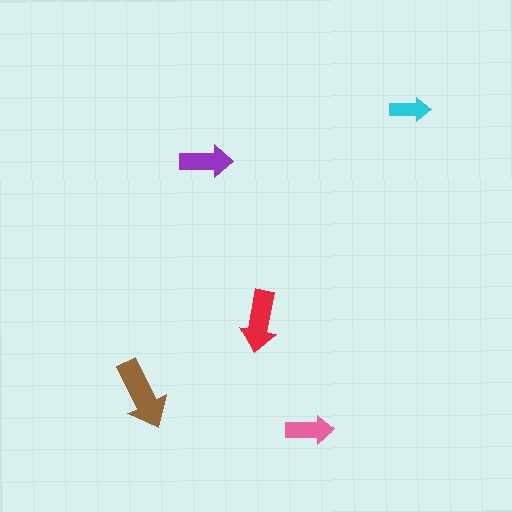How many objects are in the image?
There are 5 objects in the image.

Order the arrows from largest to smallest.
the brown one, the red one, the purple one, the pink one, the cyan one.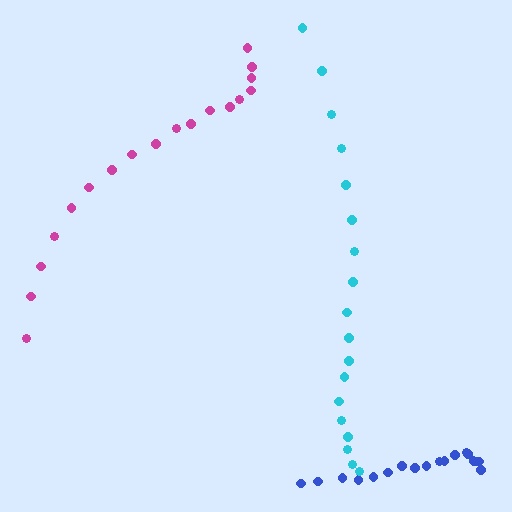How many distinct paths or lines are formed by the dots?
There are 3 distinct paths.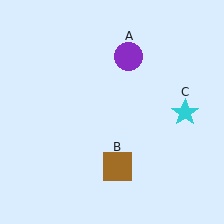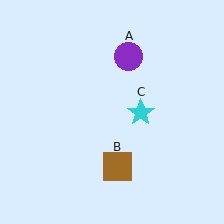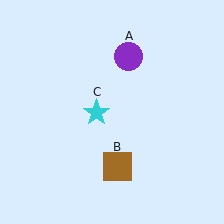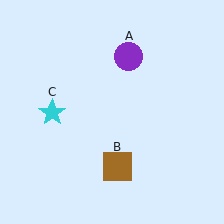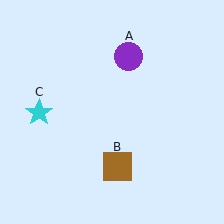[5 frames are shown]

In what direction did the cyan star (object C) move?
The cyan star (object C) moved left.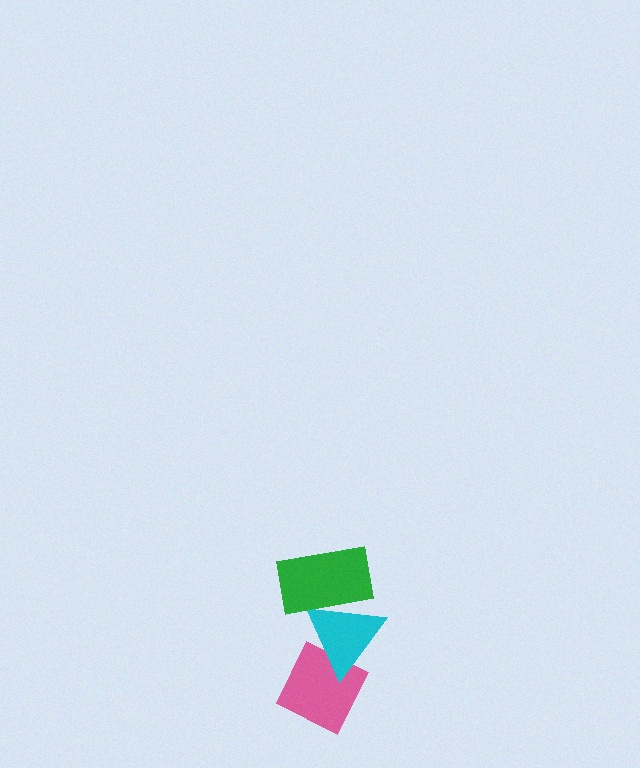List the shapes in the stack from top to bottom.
From top to bottom: the green rectangle, the cyan triangle, the pink diamond.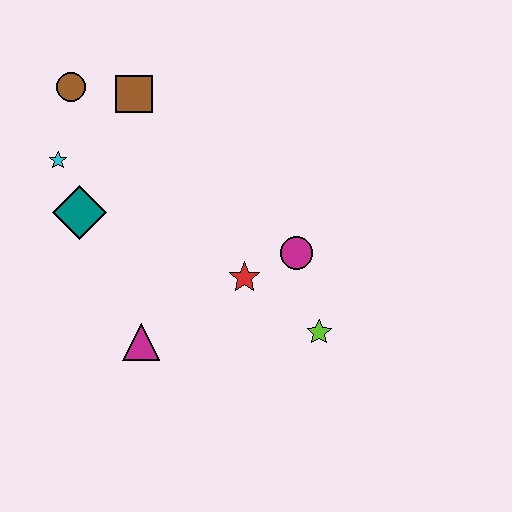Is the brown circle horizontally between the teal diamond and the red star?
No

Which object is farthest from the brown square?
The lime star is farthest from the brown square.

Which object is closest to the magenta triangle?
The red star is closest to the magenta triangle.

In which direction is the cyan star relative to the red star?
The cyan star is to the left of the red star.